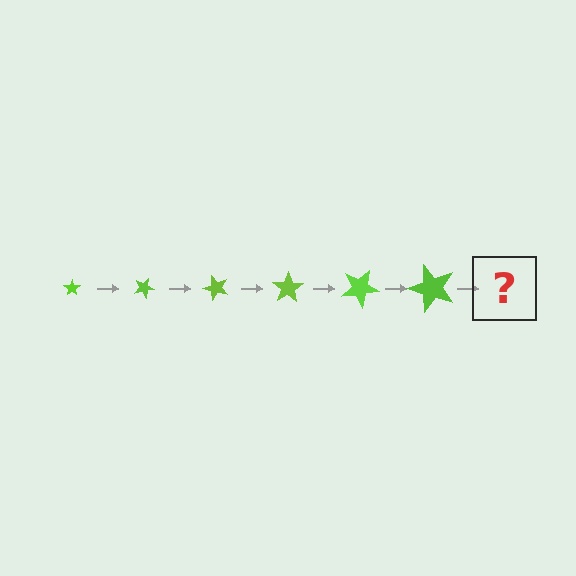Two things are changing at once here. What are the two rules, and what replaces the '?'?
The two rules are that the star grows larger each step and it rotates 25 degrees each step. The '?' should be a star, larger than the previous one and rotated 150 degrees from the start.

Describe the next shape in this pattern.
It should be a star, larger than the previous one and rotated 150 degrees from the start.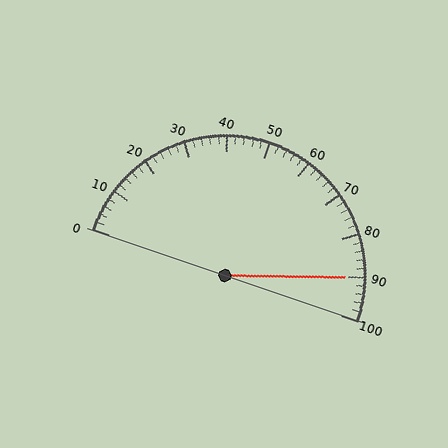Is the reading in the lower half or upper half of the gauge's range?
The reading is in the upper half of the range (0 to 100).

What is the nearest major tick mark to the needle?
The nearest major tick mark is 90.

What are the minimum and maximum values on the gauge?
The gauge ranges from 0 to 100.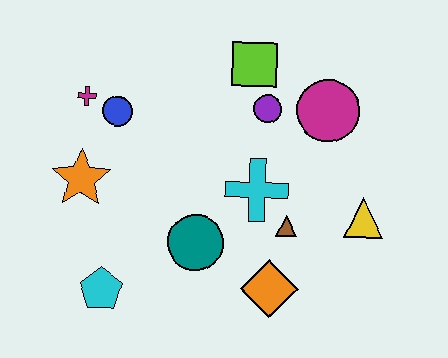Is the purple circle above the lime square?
No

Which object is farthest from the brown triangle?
The magenta cross is farthest from the brown triangle.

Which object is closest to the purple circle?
The lime square is closest to the purple circle.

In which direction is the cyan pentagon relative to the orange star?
The cyan pentagon is below the orange star.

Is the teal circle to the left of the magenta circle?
Yes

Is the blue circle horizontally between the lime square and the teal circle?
No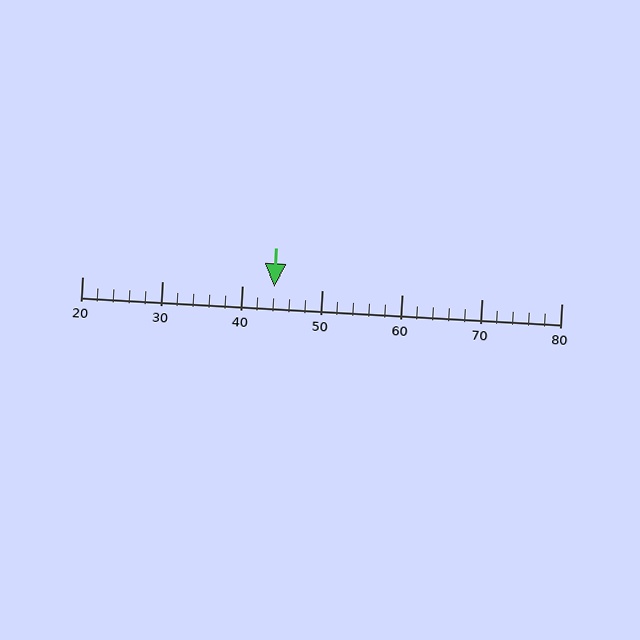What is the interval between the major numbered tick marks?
The major tick marks are spaced 10 units apart.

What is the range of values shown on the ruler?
The ruler shows values from 20 to 80.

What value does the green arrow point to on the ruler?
The green arrow points to approximately 44.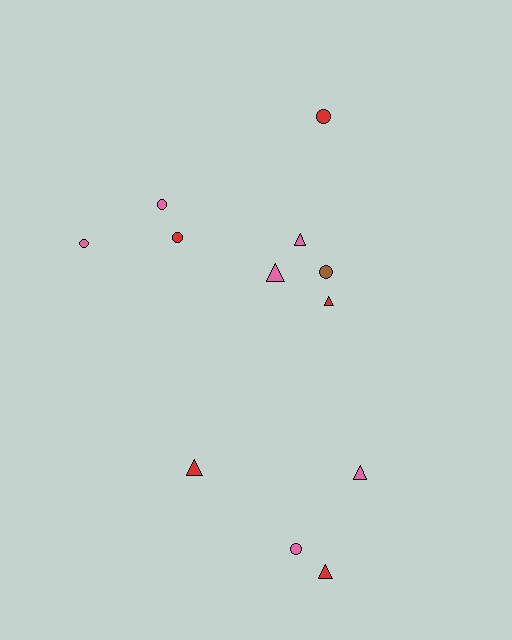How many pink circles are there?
There are 3 pink circles.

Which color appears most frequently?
Pink, with 6 objects.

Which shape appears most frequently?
Triangle, with 6 objects.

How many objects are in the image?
There are 12 objects.